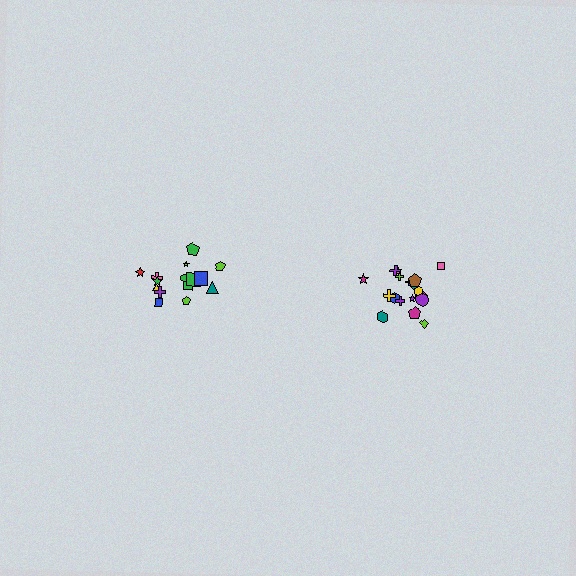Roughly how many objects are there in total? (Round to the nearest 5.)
Roughly 35 objects in total.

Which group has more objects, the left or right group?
The right group.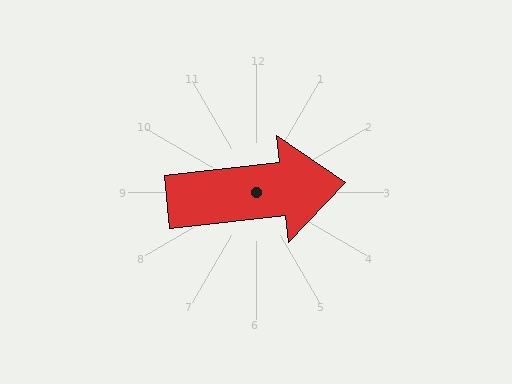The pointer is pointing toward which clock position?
Roughly 3 o'clock.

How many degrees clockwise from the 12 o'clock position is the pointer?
Approximately 84 degrees.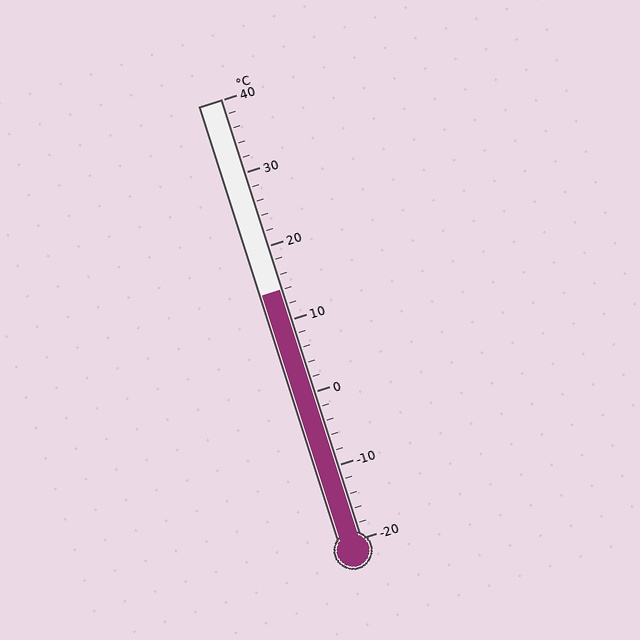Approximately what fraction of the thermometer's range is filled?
The thermometer is filled to approximately 55% of its range.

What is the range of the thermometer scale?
The thermometer scale ranges from -20°C to 40°C.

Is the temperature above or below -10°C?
The temperature is above -10°C.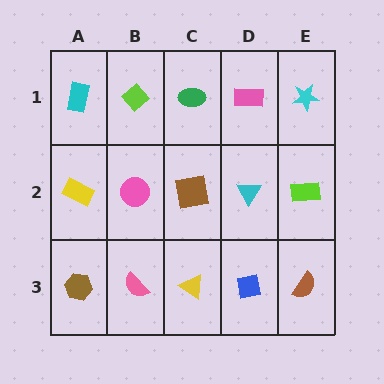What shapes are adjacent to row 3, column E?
A lime rectangle (row 2, column E), a blue square (row 3, column D).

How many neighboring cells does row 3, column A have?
2.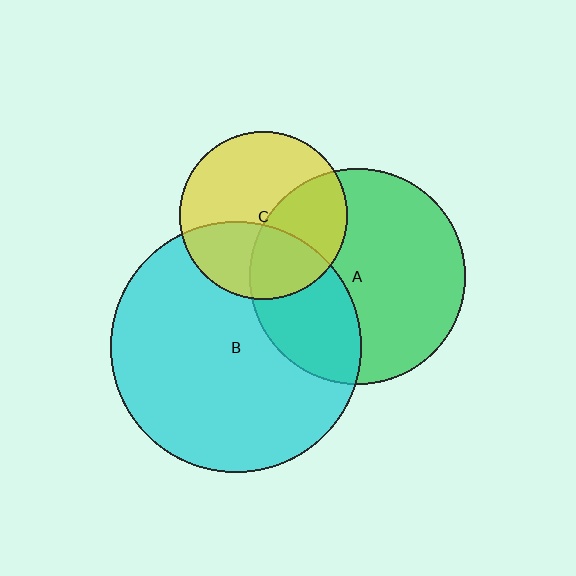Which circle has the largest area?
Circle B (cyan).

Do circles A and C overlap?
Yes.